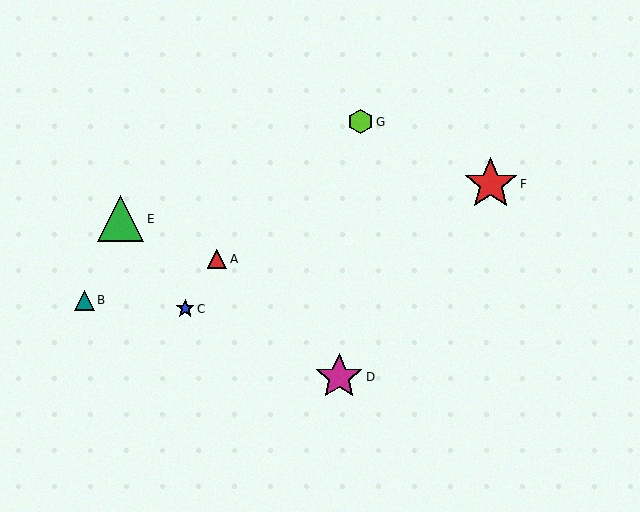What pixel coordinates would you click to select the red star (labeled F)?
Click at (491, 184) to select the red star F.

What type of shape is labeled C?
Shape C is a blue star.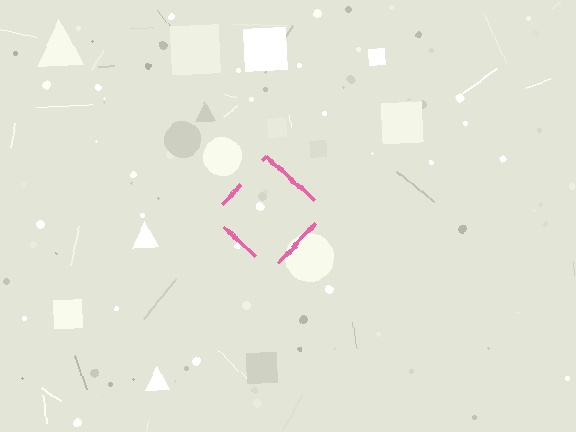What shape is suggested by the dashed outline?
The dashed outline suggests a diamond.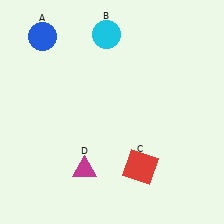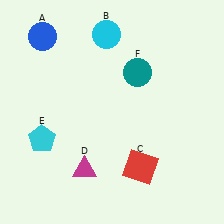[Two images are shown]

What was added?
A cyan pentagon (E), a teal circle (F) were added in Image 2.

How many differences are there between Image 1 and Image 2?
There are 2 differences between the two images.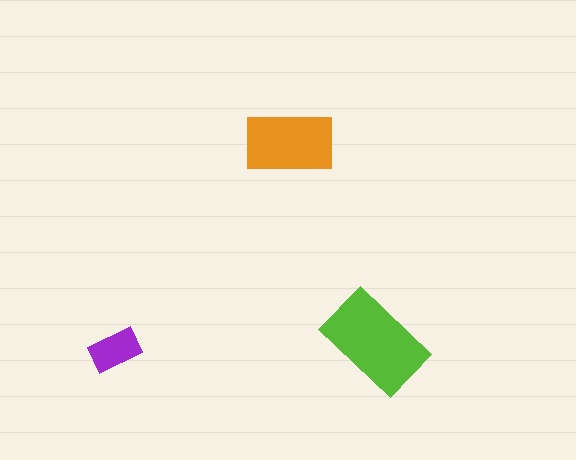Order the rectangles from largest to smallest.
the lime one, the orange one, the purple one.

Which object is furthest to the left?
The purple rectangle is leftmost.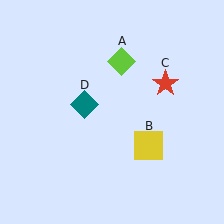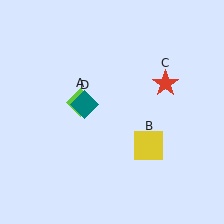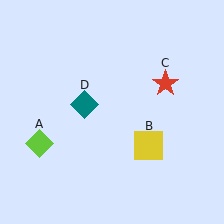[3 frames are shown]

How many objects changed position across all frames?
1 object changed position: lime diamond (object A).